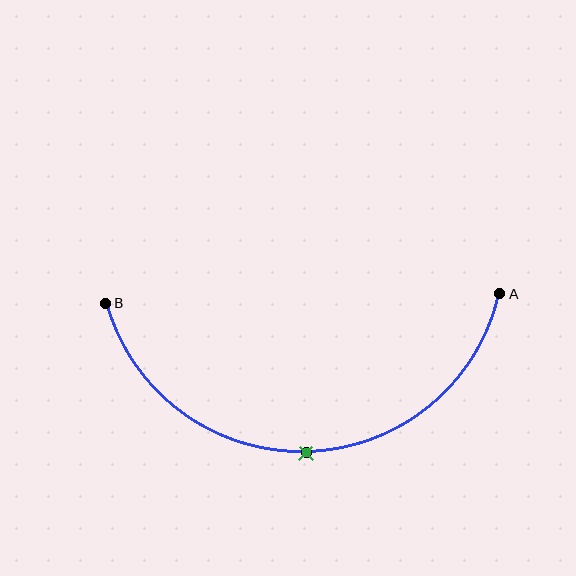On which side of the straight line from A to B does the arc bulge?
The arc bulges below the straight line connecting A and B.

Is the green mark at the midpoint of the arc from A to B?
Yes. The green mark lies on the arc at equal arc-length from both A and B — it is the arc midpoint.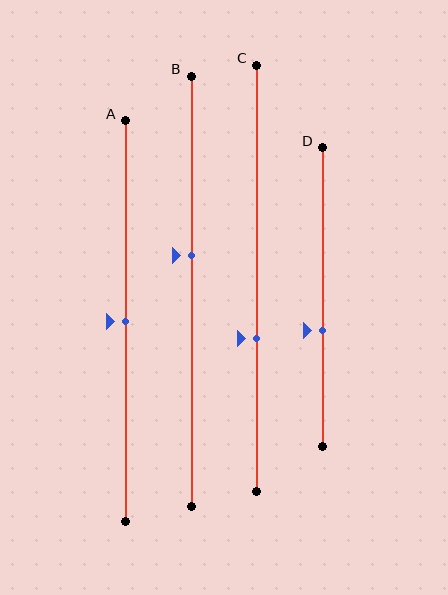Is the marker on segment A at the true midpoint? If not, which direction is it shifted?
Yes, the marker on segment A is at the true midpoint.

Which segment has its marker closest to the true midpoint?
Segment A has its marker closest to the true midpoint.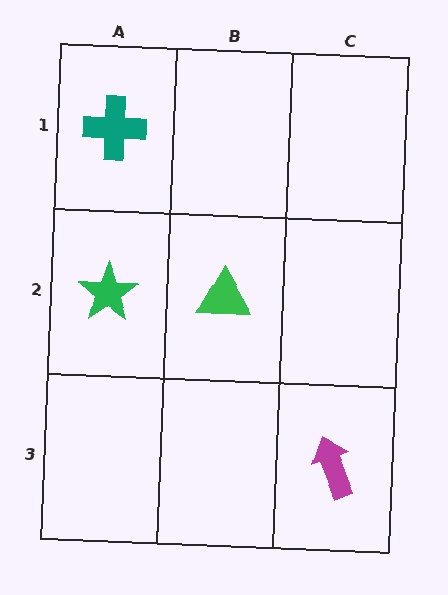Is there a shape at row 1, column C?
No, that cell is empty.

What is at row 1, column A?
A teal cross.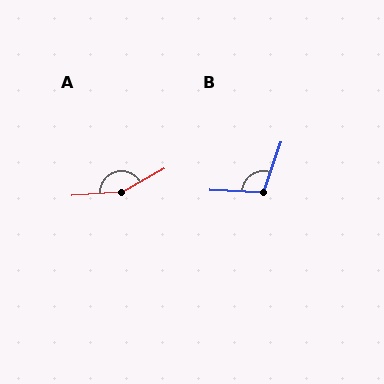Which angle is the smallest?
B, at approximately 106 degrees.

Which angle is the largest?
A, at approximately 155 degrees.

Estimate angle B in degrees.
Approximately 106 degrees.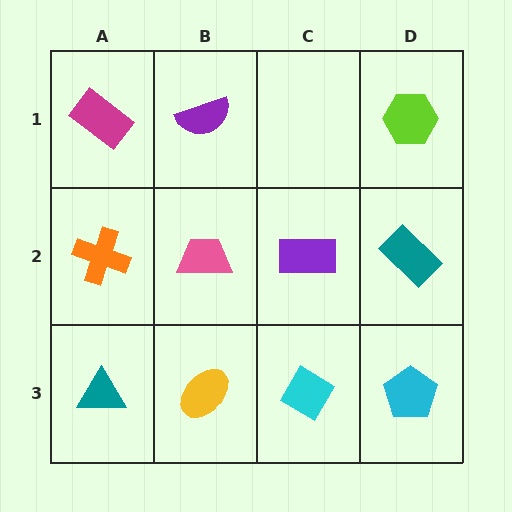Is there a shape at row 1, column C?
No, that cell is empty.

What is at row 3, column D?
A cyan pentagon.